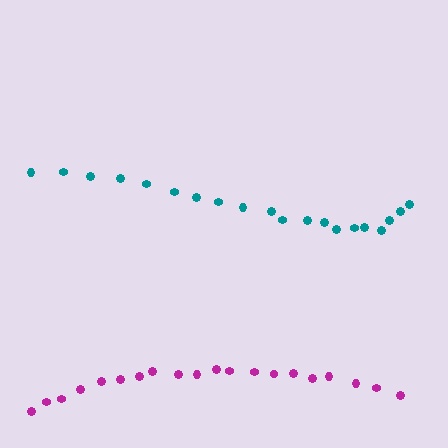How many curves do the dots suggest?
There are 2 distinct paths.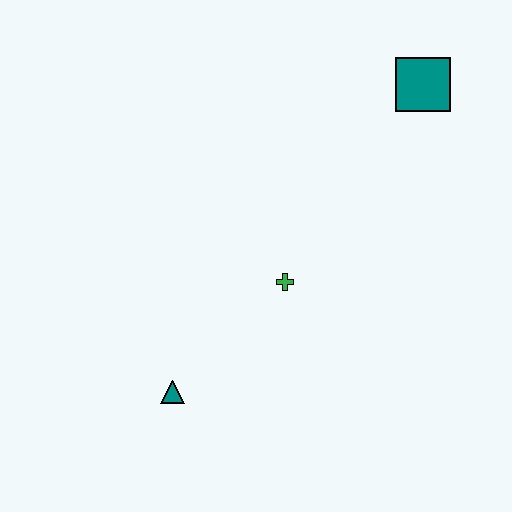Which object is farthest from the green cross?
The teal square is farthest from the green cross.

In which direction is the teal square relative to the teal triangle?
The teal square is above the teal triangle.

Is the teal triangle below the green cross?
Yes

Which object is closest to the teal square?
The green cross is closest to the teal square.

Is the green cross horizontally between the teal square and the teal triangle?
Yes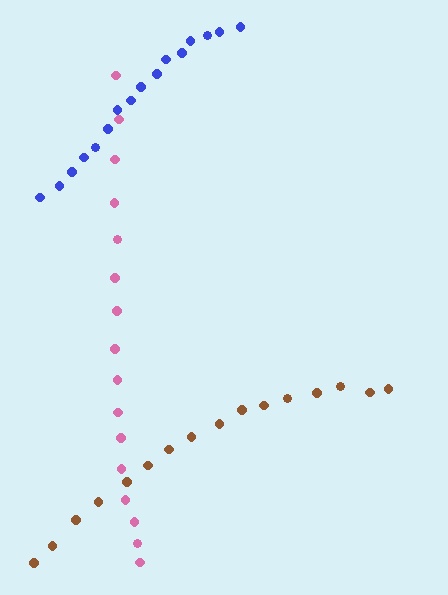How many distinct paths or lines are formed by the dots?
There are 3 distinct paths.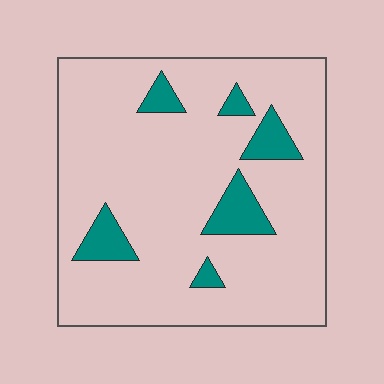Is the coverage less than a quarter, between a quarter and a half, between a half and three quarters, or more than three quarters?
Less than a quarter.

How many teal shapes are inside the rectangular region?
6.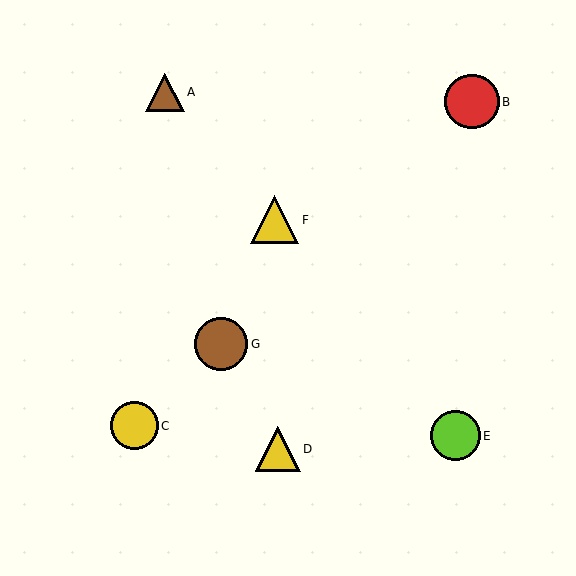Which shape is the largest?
The red circle (labeled B) is the largest.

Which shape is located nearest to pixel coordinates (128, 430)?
The yellow circle (labeled C) at (134, 426) is nearest to that location.